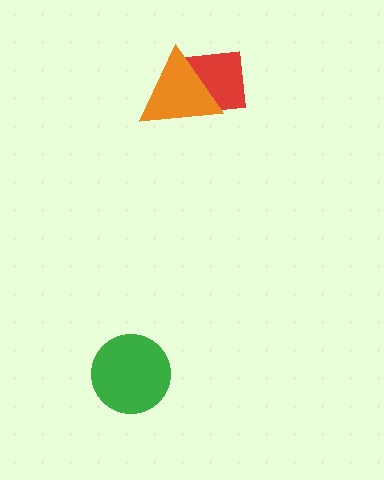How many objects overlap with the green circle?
0 objects overlap with the green circle.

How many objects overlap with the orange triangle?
1 object overlaps with the orange triangle.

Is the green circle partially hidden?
No, no other shape covers it.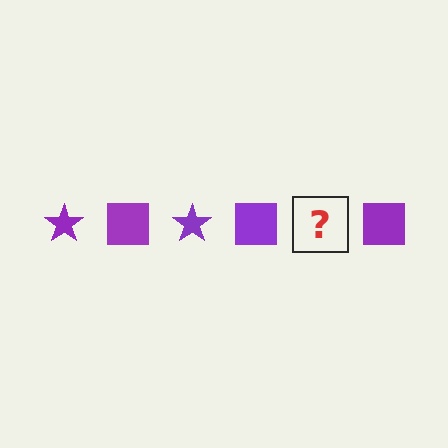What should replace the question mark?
The question mark should be replaced with a purple star.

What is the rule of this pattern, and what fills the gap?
The rule is that the pattern cycles through star, square shapes in purple. The gap should be filled with a purple star.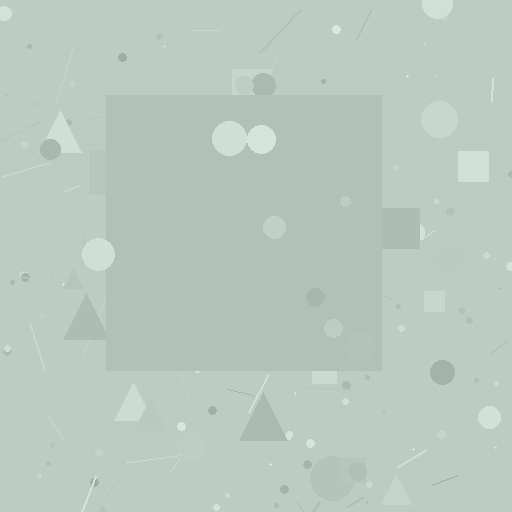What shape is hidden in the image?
A square is hidden in the image.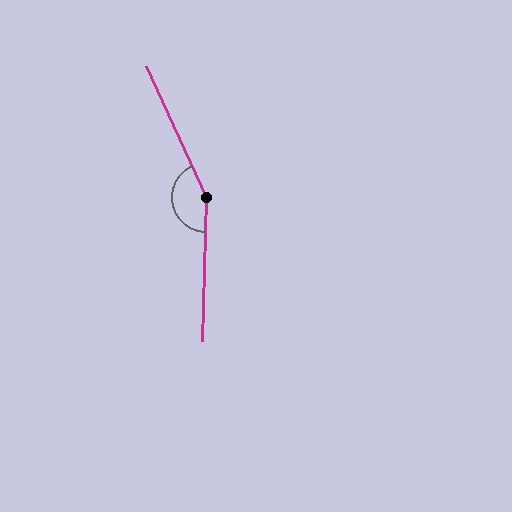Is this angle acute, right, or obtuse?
It is obtuse.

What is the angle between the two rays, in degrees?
Approximately 154 degrees.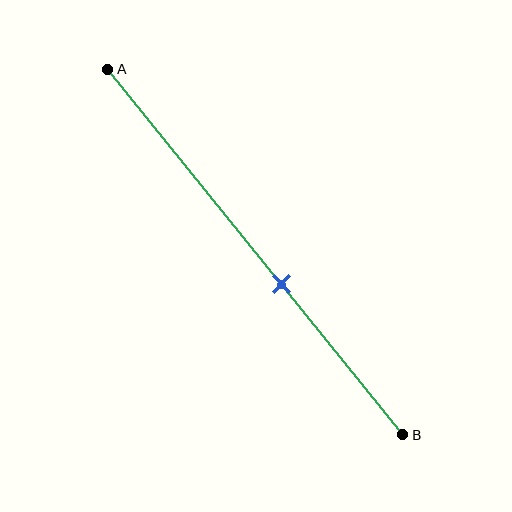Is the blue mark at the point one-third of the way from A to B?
No, the mark is at about 60% from A, not at the 33% one-third point.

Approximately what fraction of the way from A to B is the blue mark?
The blue mark is approximately 60% of the way from A to B.